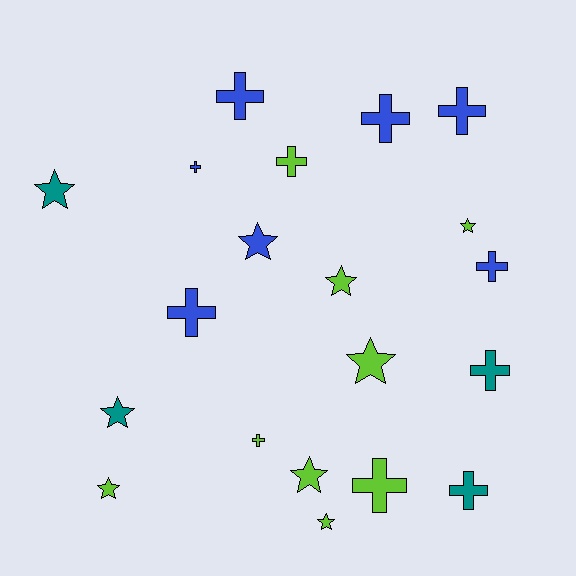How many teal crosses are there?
There are 2 teal crosses.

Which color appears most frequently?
Lime, with 9 objects.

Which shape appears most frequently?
Cross, with 11 objects.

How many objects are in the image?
There are 20 objects.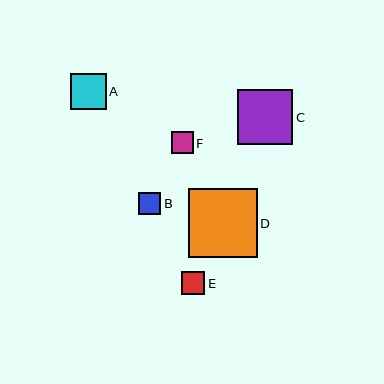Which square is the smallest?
Square F is the smallest with a size of approximately 22 pixels.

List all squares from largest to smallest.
From largest to smallest: D, C, A, E, B, F.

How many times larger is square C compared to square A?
Square C is approximately 1.5 times the size of square A.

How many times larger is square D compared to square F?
Square D is approximately 3.2 times the size of square F.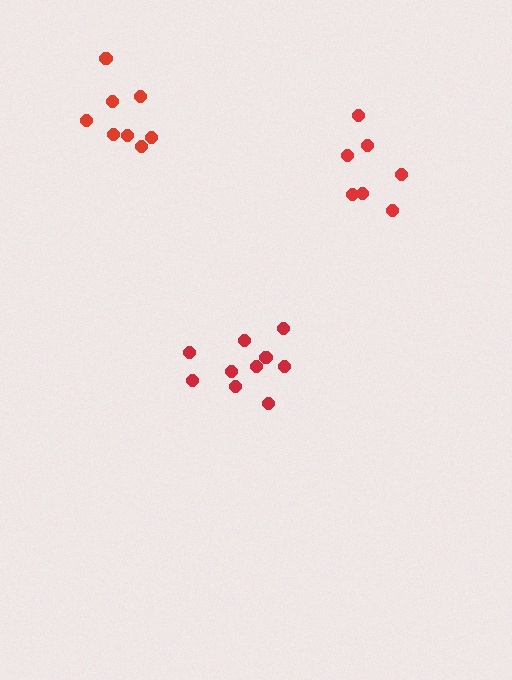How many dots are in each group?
Group 1: 10 dots, Group 2: 8 dots, Group 3: 7 dots (25 total).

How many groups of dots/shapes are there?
There are 3 groups.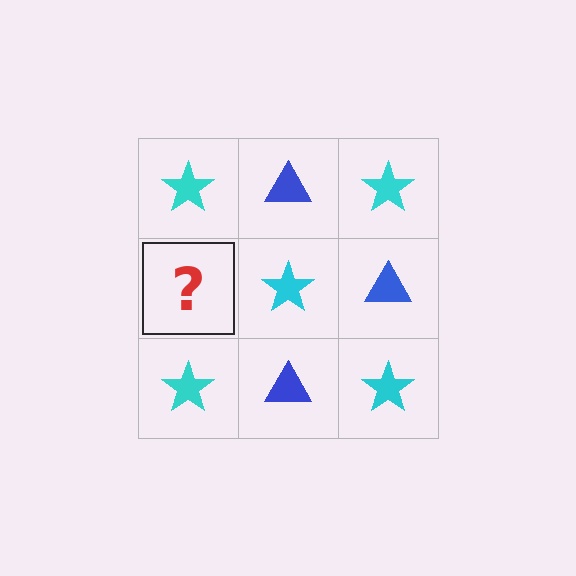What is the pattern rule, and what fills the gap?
The rule is that it alternates cyan star and blue triangle in a checkerboard pattern. The gap should be filled with a blue triangle.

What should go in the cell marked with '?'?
The missing cell should contain a blue triangle.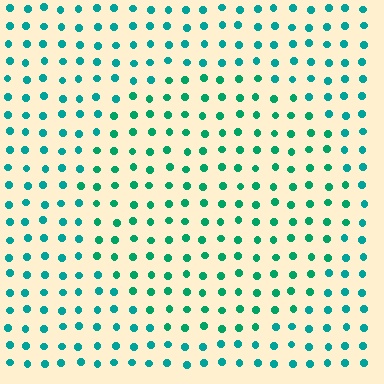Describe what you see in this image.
The image is filled with small teal elements in a uniform arrangement. A circle-shaped region is visible where the elements are tinted to a slightly different hue, forming a subtle color boundary.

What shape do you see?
I see a circle.